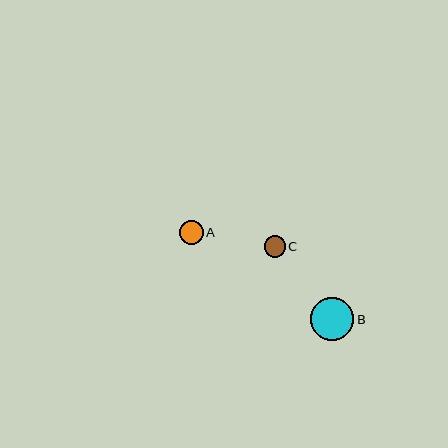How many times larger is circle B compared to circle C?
Circle B is approximately 2.1 times the size of circle C.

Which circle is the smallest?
Circle C is the smallest with a size of approximately 21 pixels.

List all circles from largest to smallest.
From largest to smallest: B, A, C.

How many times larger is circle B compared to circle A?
Circle B is approximately 1.8 times the size of circle A.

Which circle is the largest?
Circle B is the largest with a size of approximately 43 pixels.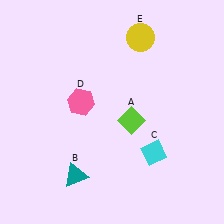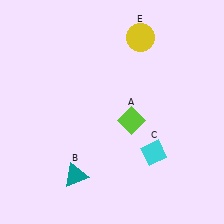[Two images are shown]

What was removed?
The pink hexagon (D) was removed in Image 2.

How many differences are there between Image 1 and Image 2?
There is 1 difference between the two images.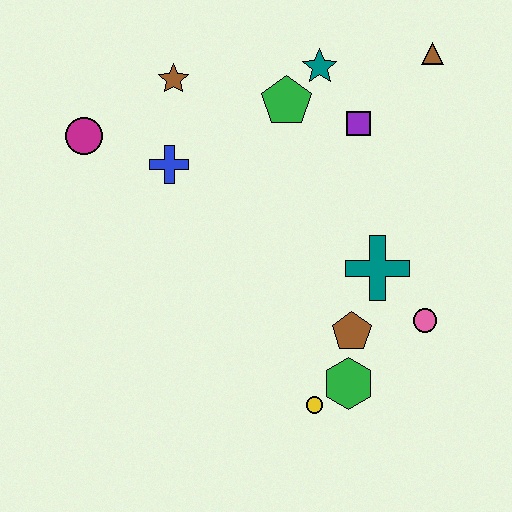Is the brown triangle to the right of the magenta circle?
Yes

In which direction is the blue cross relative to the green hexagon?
The blue cross is above the green hexagon.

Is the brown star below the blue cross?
No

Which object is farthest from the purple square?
The yellow circle is farthest from the purple square.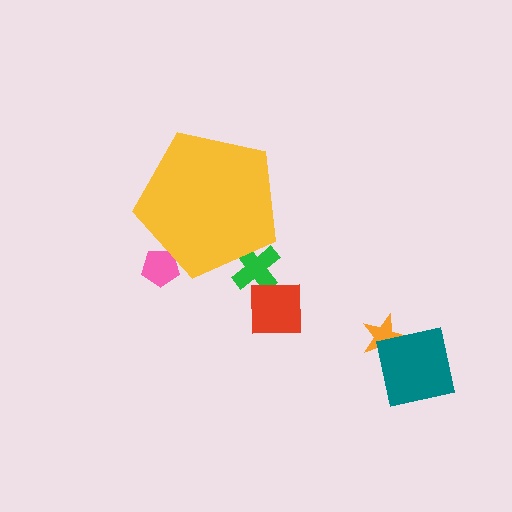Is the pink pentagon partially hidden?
Yes, the pink pentagon is partially hidden behind the yellow pentagon.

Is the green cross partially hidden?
Yes, the green cross is partially hidden behind the yellow pentagon.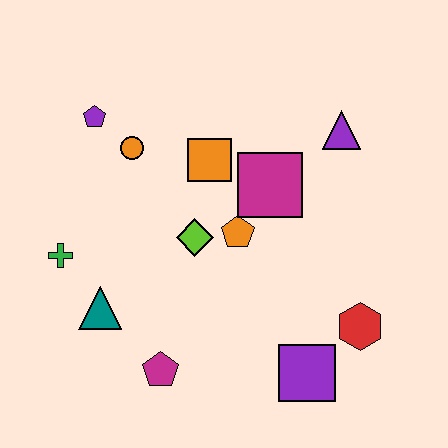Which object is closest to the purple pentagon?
The orange circle is closest to the purple pentagon.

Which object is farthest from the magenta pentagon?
The purple triangle is farthest from the magenta pentagon.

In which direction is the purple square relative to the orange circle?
The purple square is below the orange circle.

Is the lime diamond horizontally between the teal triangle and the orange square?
Yes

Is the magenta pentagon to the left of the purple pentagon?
No